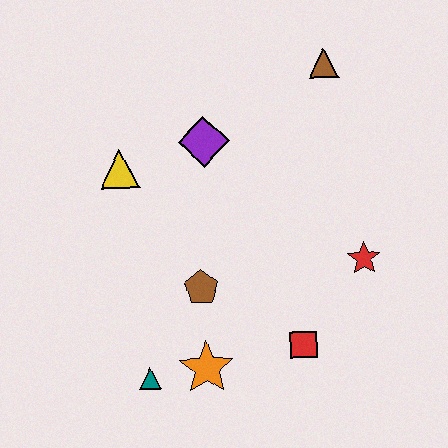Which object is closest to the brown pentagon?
The orange star is closest to the brown pentagon.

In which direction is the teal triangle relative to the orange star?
The teal triangle is to the left of the orange star.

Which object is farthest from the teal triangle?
The brown triangle is farthest from the teal triangle.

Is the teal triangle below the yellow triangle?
Yes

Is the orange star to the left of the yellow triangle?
No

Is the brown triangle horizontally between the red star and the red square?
Yes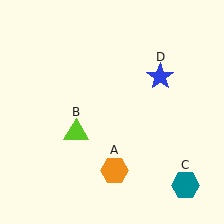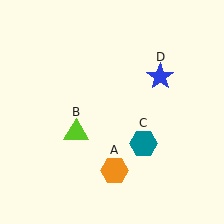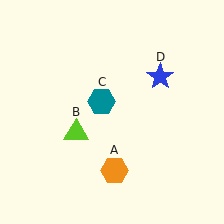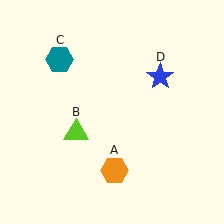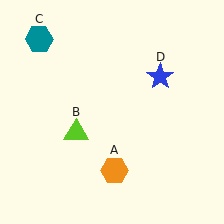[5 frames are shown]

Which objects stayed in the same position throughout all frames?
Orange hexagon (object A) and lime triangle (object B) and blue star (object D) remained stationary.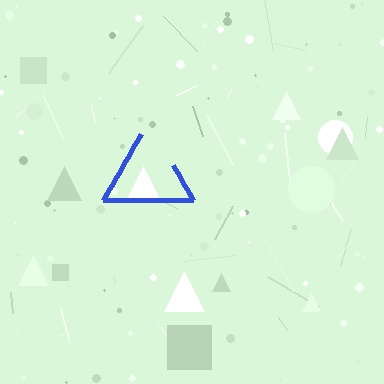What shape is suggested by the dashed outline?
The dashed outline suggests a triangle.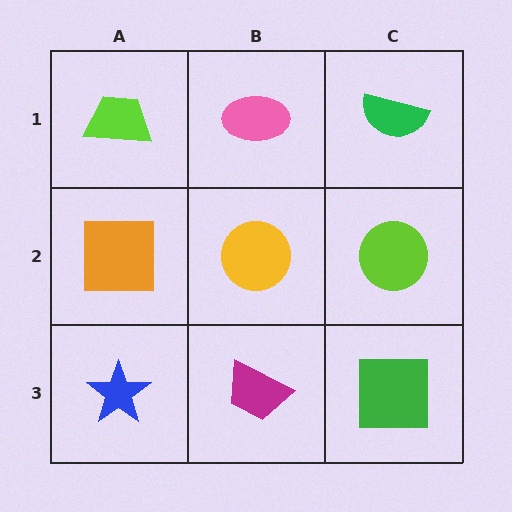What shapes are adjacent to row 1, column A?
An orange square (row 2, column A), a pink ellipse (row 1, column B).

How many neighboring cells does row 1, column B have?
3.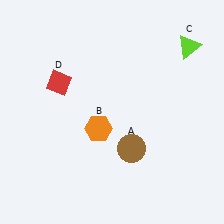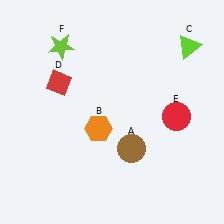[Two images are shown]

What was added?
A red circle (E), a lime star (F) were added in Image 2.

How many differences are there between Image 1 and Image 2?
There are 2 differences between the two images.